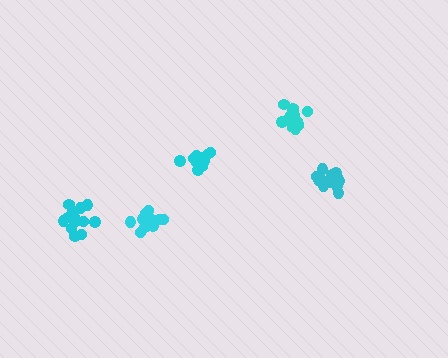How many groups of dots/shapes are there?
There are 5 groups.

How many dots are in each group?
Group 1: 13 dots, Group 2: 14 dots, Group 3: 12 dots, Group 4: 13 dots, Group 5: 16 dots (68 total).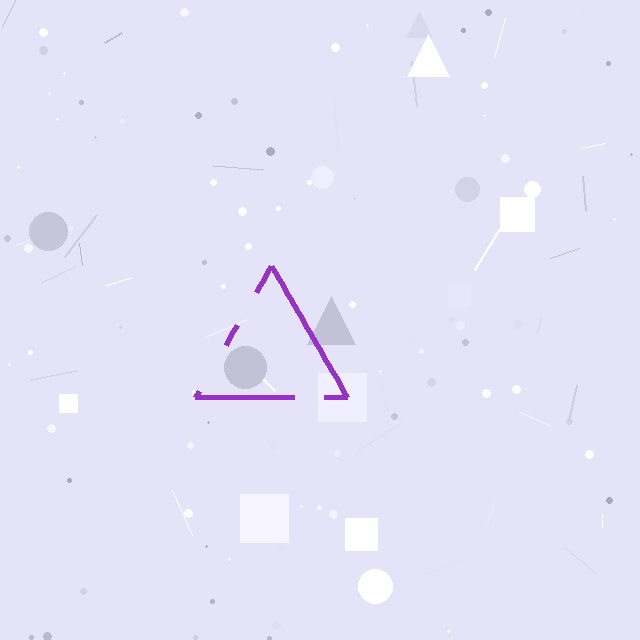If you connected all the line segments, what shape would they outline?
They would outline a triangle.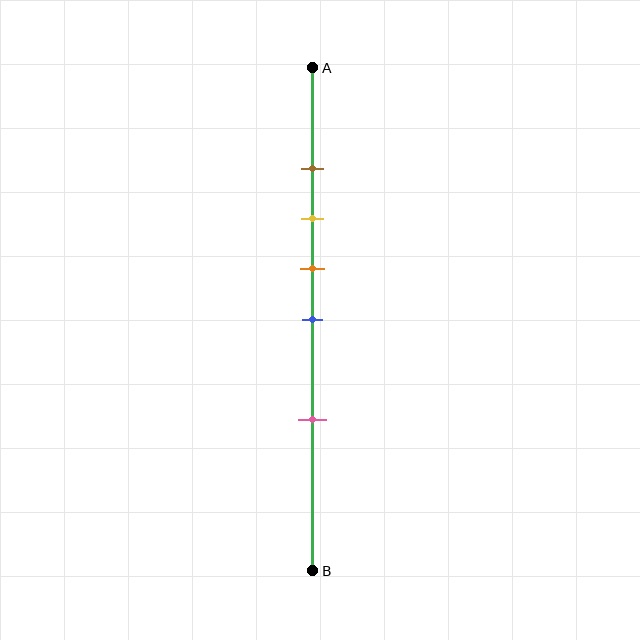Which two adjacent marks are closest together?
The brown and yellow marks are the closest adjacent pair.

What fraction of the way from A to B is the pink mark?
The pink mark is approximately 70% (0.7) of the way from A to B.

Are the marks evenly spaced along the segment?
No, the marks are not evenly spaced.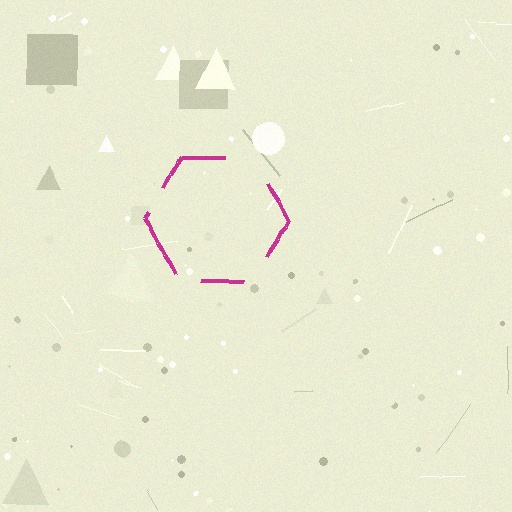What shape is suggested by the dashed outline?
The dashed outline suggests a hexagon.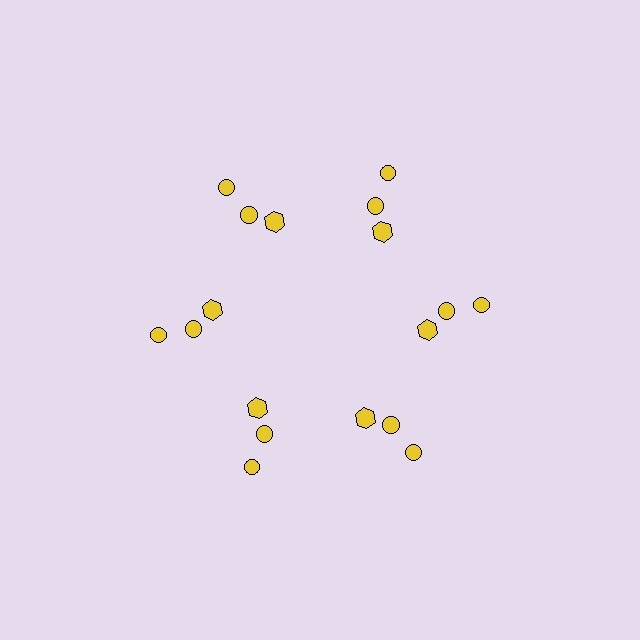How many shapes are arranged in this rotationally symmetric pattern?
There are 18 shapes, arranged in 6 groups of 3.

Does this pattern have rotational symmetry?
Yes, this pattern has 6-fold rotational symmetry. It looks the same after rotating 60 degrees around the center.